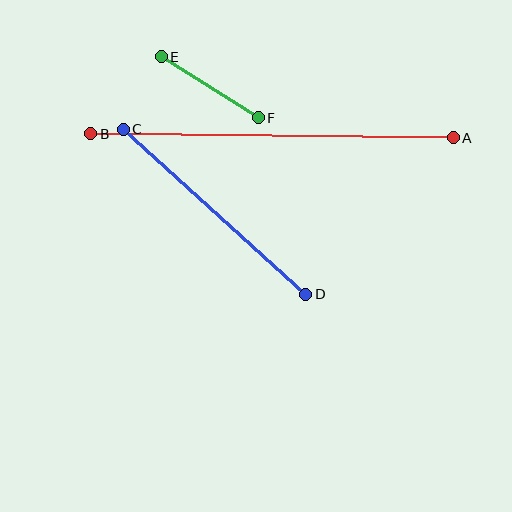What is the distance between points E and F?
The distance is approximately 115 pixels.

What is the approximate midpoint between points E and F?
The midpoint is at approximately (210, 87) pixels.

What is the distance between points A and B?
The distance is approximately 363 pixels.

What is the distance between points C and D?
The distance is approximately 246 pixels.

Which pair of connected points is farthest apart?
Points A and B are farthest apart.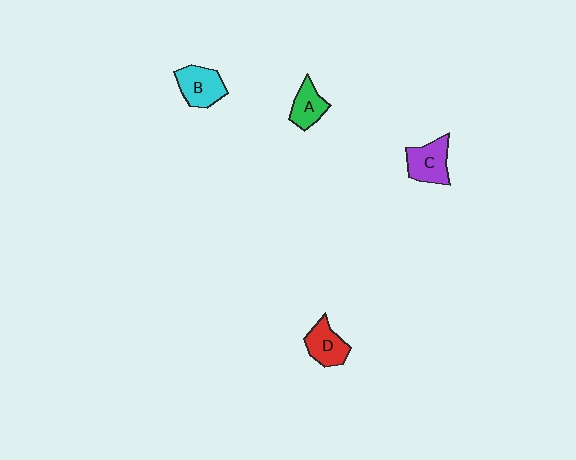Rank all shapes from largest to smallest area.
From largest to smallest: C (purple), B (cyan), D (red), A (green).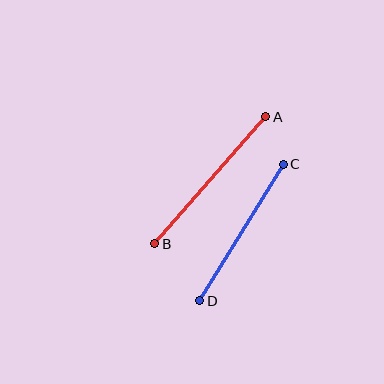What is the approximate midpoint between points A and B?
The midpoint is at approximately (210, 180) pixels.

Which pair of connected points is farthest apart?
Points A and B are farthest apart.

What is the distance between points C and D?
The distance is approximately 160 pixels.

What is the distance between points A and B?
The distance is approximately 169 pixels.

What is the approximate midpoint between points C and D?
The midpoint is at approximately (242, 232) pixels.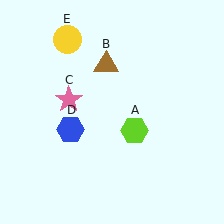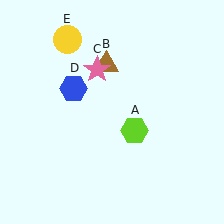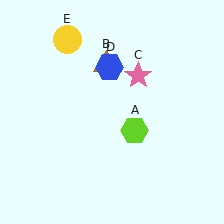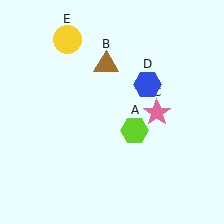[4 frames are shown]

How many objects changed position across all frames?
2 objects changed position: pink star (object C), blue hexagon (object D).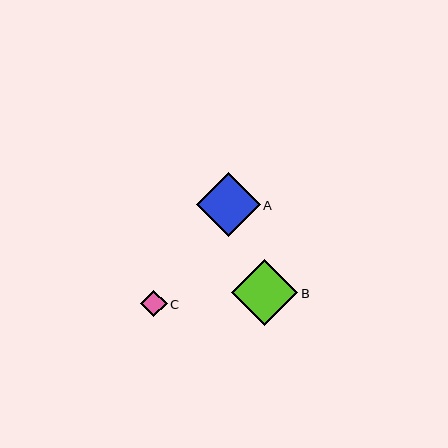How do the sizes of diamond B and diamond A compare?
Diamond B and diamond A are approximately the same size.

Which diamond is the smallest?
Diamond C is the smallest with a size of approximately 26 pixels.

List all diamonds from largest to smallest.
From largest to smallest: B, A, C.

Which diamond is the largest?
Diamond B is the largest with a size of approximately 66 pixels.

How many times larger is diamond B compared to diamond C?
Diamond B is approximately 2.5 times the size of diamond C.